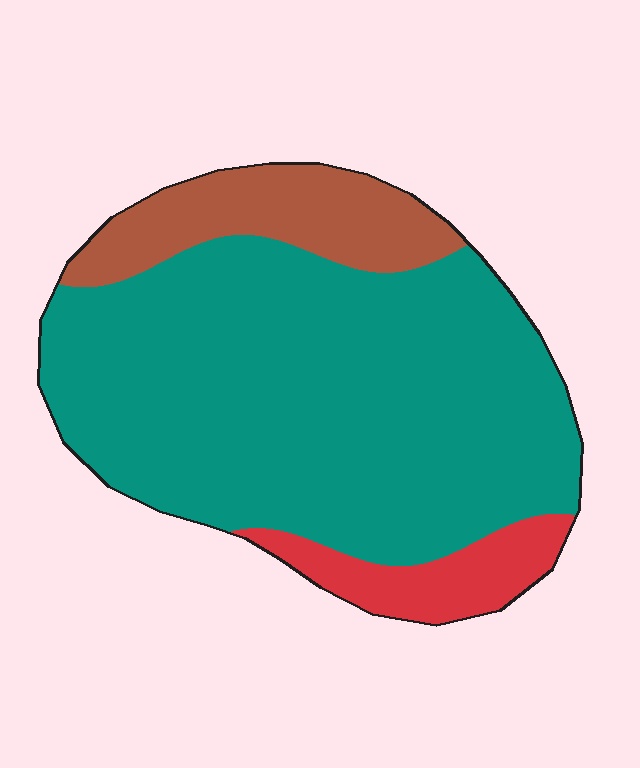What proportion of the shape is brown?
Brown covers about 15% of the shape.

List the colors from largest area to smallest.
From largest to smallest: teal, brown, red.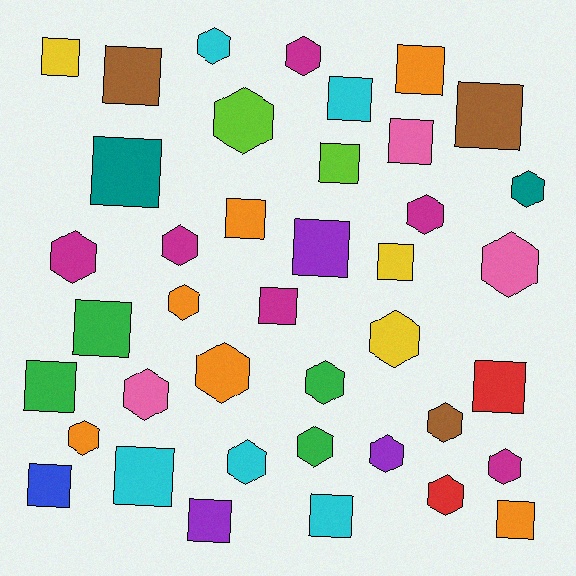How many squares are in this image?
There are 20 squares.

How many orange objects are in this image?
There are 6 orange objects.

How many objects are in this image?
There are 40 objects.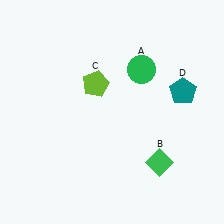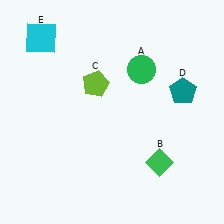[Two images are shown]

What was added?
A cyan square (E) was added in Image 2.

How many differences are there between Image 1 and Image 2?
There is 1 difference between the two images.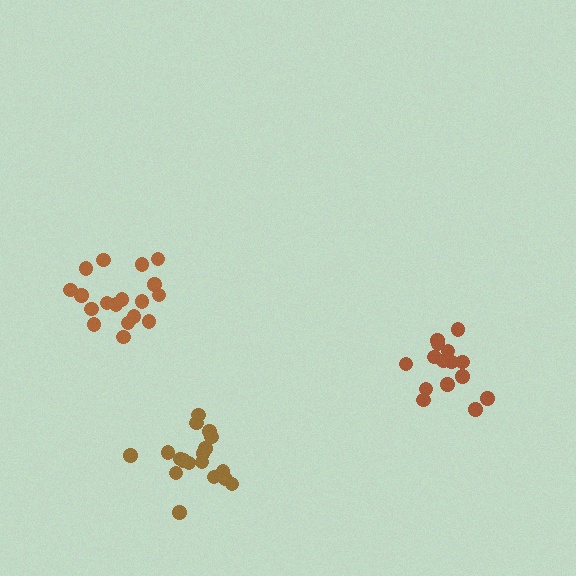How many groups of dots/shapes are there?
There are 3 groups.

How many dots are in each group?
Group 1: 15 dots, Group 2: 18 dots, Group 3: 18 dots (51 total).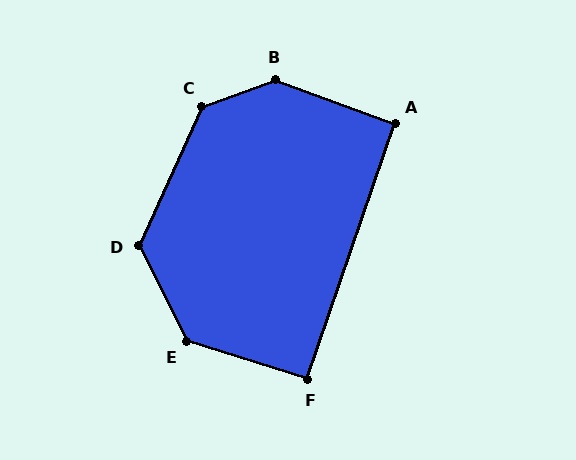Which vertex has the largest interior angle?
B, at approximately 140 degrees.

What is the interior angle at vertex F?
Approximately 91 degrees (approximately right).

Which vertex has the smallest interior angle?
A, at approximately 91 degrees.